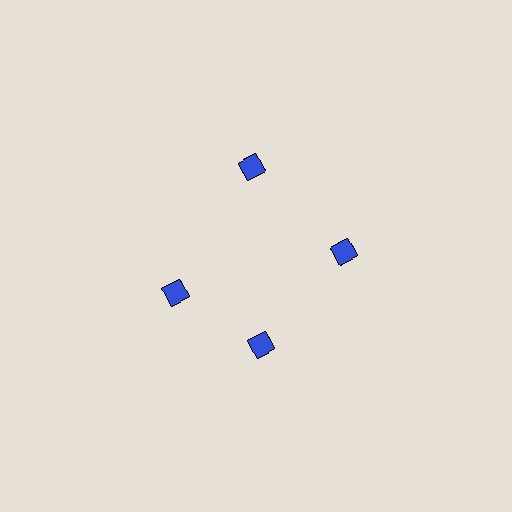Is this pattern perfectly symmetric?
No. The 4 blue diamonds are arranged in a ring, but one element near the 9 o'clock position is rotated out of alignment along the ring, breaking the 4-fold rotational symmetry.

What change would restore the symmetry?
The symmetry would be restored by rotating it back into even spacing with its neighbors so that all 4 diamonds sit at equal angles and equal distance from the center.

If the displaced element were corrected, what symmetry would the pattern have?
It would have 4-fold rotational symmetry — the pattern would map onto itself every 90 degrees.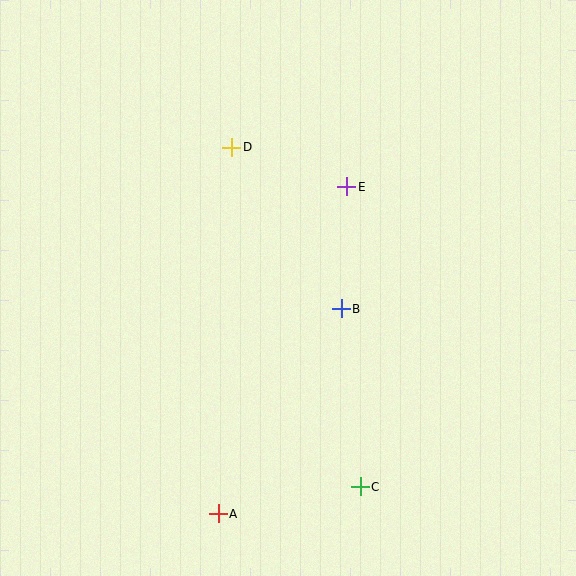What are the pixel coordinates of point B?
Point B is at (341, 309).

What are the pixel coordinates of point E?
Point E is at (347, 187).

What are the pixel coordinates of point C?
Point C is at (360, 487).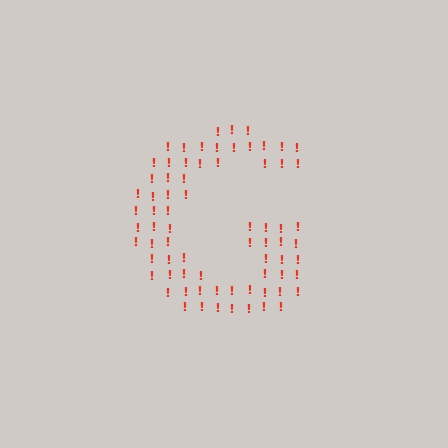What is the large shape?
The large shape is the letter G.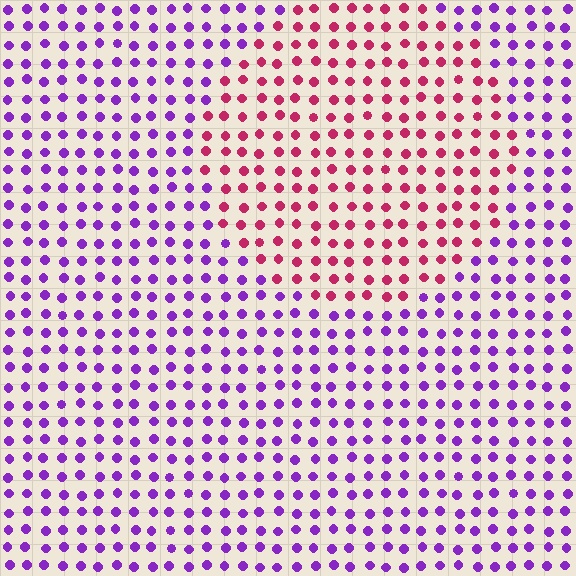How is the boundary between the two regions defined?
The boundary is defined purely by a slight shift in hue (about 59 degrees). Spacing, size, and orientation are identical on both sides.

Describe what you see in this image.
The image is filled with small purple elements in a uniform arrangement. A circle-shaped region is visible where the elements are tinted to a slightly different hue, forming a subtle color boundary.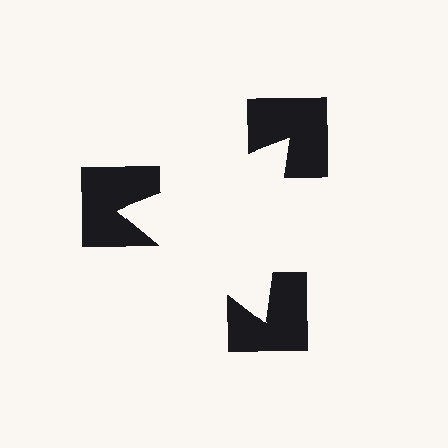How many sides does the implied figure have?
3 sides.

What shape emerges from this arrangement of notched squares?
An illusory triangle — its edges are inferred from the aligned wedge cuts in the notched squares, not physically drawn.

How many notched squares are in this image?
There are 3 — one at each vertex of the illusory triangle.